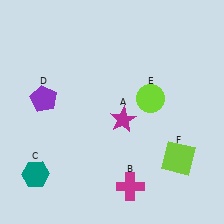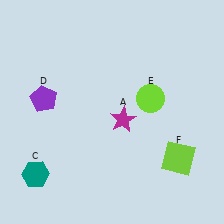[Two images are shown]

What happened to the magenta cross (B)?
The magenta cross (B) was removed in Image 2. It was in the bottom-right area of Image 1.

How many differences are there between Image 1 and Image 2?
There is 1 difference between the two images.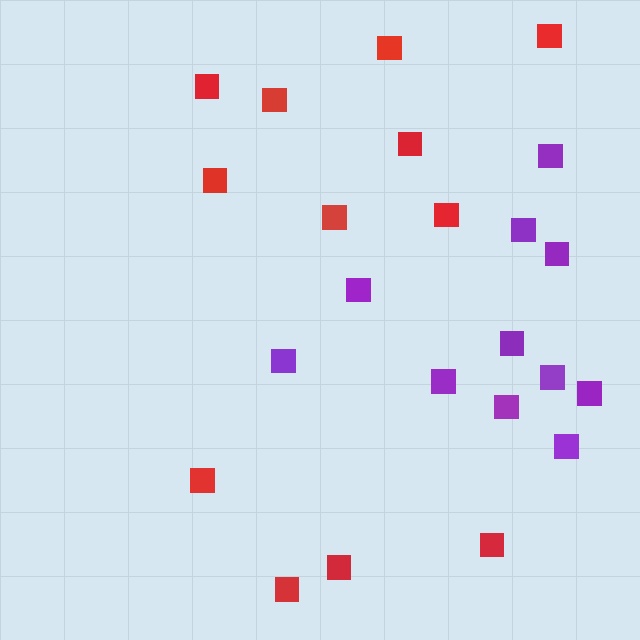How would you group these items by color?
There are 2 groups: one group of purple squares (11) and one group of red squares (12).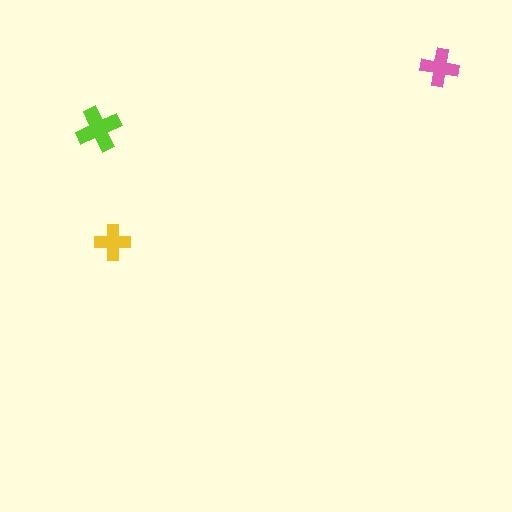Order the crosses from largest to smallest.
the lime one, the pink one, the yellow one.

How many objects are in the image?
There are 3 objects in the image.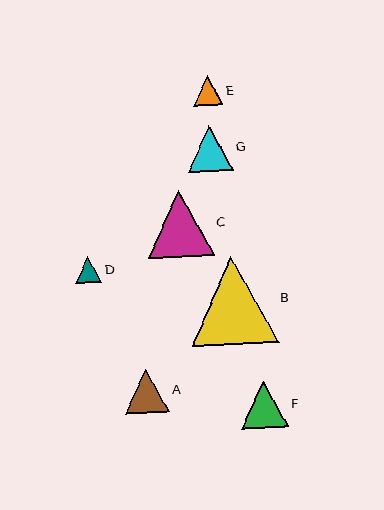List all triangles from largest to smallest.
From largest to smallest: B, C, F, G, A, E, D.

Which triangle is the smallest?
Triangle D is the smallest with a size of approximately 26 pixels.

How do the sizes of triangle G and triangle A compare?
Triangle G and triangle A are approximately the same size.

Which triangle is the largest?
Triangle B is the largest with a size of approximately 87 pixels.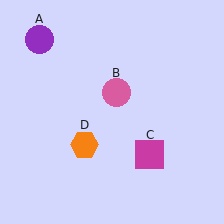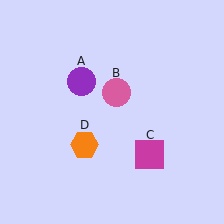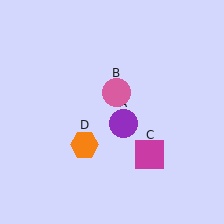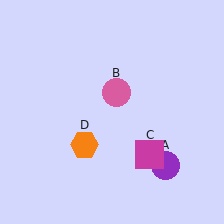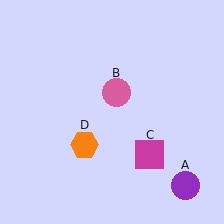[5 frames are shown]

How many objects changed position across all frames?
1 object changed position: purple circle (object A).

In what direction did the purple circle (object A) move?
The purple circle (object A) moved down and to the right.